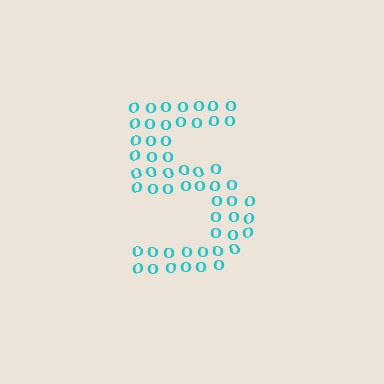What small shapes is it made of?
It is made of small letter O's.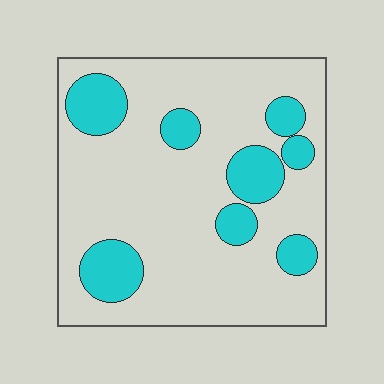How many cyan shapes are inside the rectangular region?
8.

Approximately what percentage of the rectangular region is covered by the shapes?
Approximately 20%.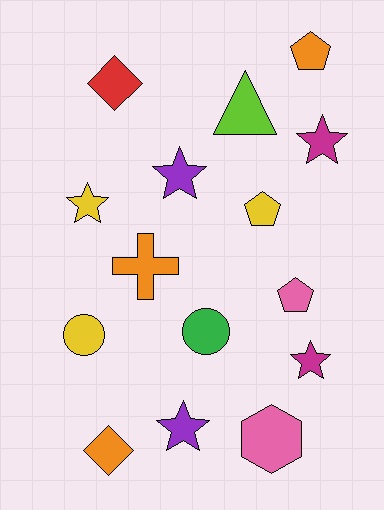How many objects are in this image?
There are 15 objects.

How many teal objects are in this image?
There are no teal objects.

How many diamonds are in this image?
There are 2 diamonds.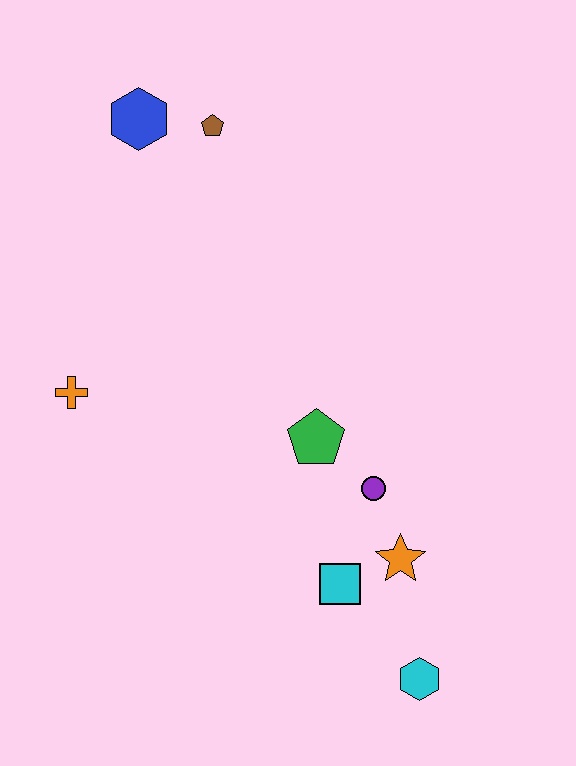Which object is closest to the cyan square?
The orange star is closest to the cyan square.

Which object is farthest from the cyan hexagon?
The blue hexagon is farthest from the cyan hexagon.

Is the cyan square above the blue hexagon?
No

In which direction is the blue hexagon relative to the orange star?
The blue hexagon is above the orange star.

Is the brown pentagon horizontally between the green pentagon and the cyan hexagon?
No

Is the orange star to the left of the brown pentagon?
No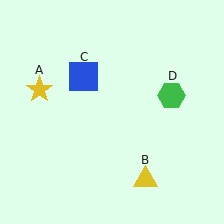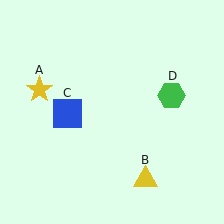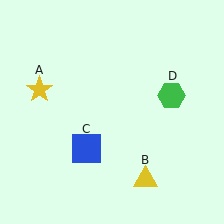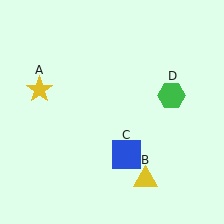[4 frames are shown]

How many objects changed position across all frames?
1 object changed position: blue square (object C).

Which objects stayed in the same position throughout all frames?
Yellow star (object A) and yellow triangle (object B) and green hexagon (object D) remained stationary.